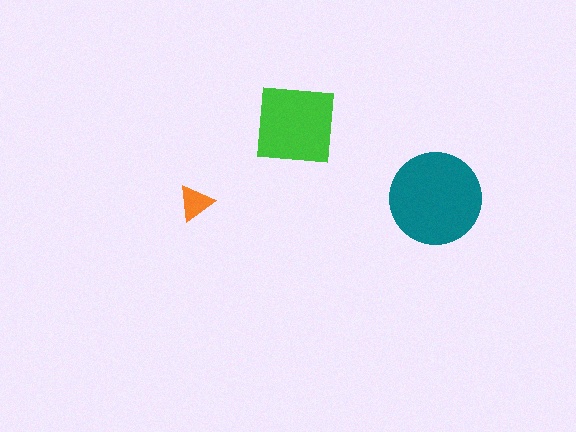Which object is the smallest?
The orange triangle.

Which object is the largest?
The teal circle.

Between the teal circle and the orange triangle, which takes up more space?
The teal circle.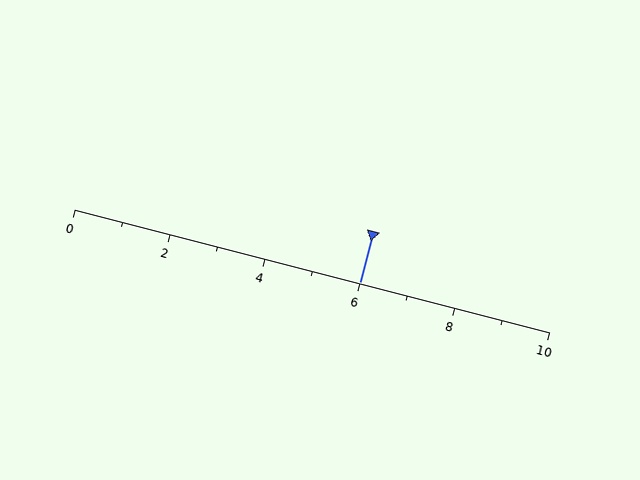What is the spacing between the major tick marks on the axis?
The major ticks are spaced 2 apart.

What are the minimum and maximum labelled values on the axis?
The axis runs from 0 to 10.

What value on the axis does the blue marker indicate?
The marker indicates approximately 6.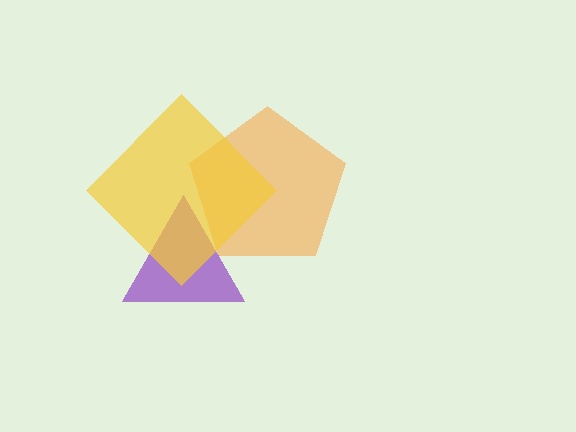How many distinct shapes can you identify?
There are 3 distinct shapes: an orange pentagon, a purple triangle, a yellow diamond.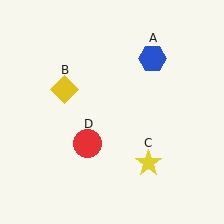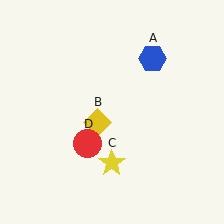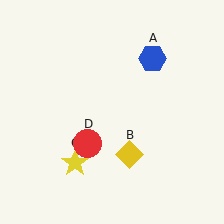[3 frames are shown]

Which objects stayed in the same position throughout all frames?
Blue hexagon (object A) and red circle (object D) remained stationary.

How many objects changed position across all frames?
2 objects changed position: yellow diamond (object B), yellow star (object C).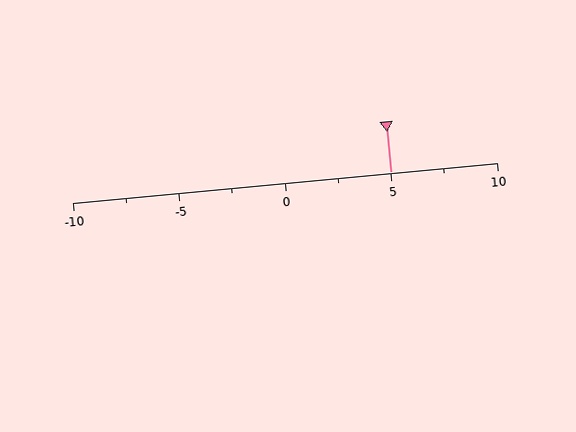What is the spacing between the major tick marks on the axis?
The major ticks are spaced 5 apart.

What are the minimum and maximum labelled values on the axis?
The axis runs from -10 to 10.